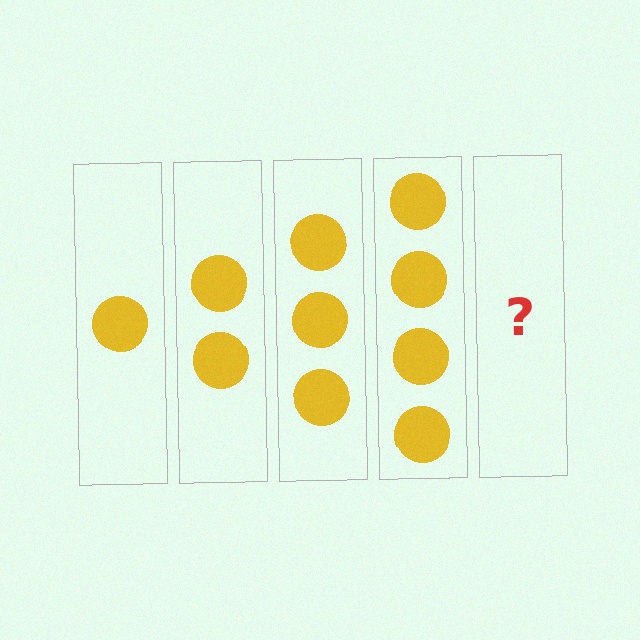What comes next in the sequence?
The next element should be 5 circles.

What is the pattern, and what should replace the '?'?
The pattern is that each step adds one more circle. The '?' should be 5 circles.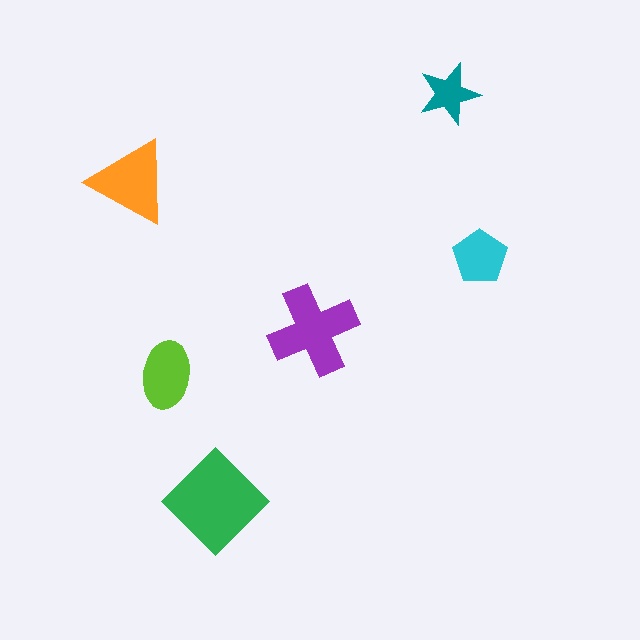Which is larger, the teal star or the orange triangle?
The orange triangle.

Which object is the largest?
The green diamond.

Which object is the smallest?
The teal star.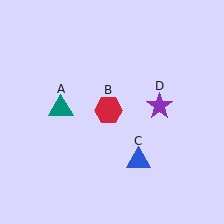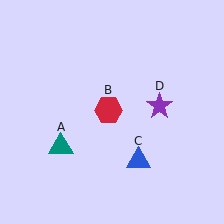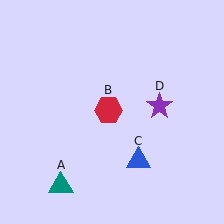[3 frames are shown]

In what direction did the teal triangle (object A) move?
The teal triangle (object A) moved down.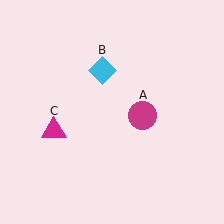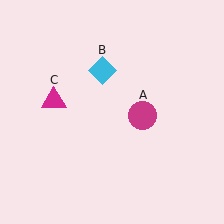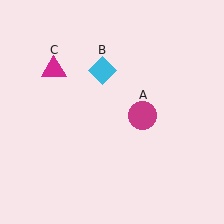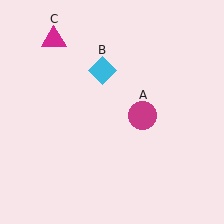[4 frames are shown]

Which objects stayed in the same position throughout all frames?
Magenta circle (object A) and cyan diamond (object B) remained stationary.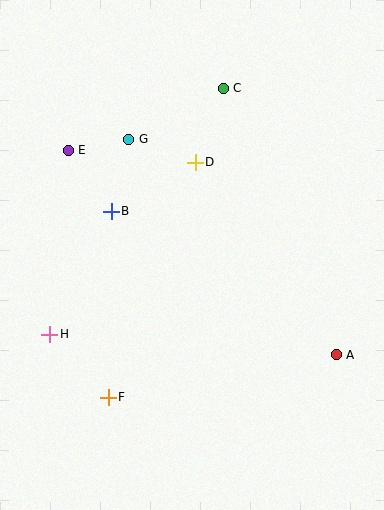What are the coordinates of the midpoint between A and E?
The midpoint between A and E is at (202, 252).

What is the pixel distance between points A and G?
The distance between A and G is 299 pixels.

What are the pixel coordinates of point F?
Point F is at (108, 397).